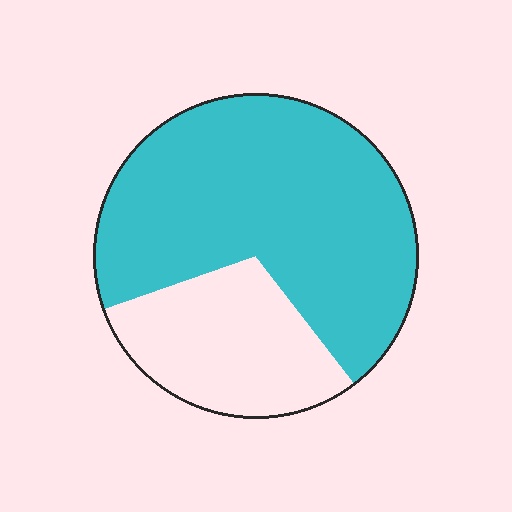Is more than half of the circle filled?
Yes.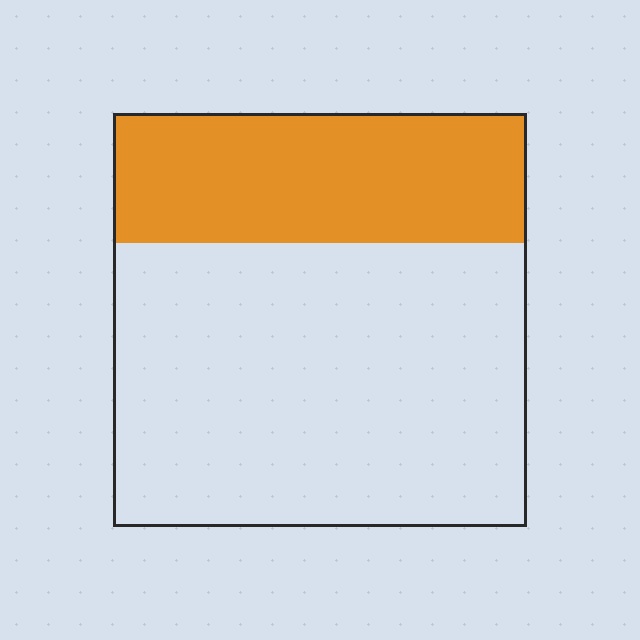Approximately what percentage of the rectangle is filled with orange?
Approximately 30%.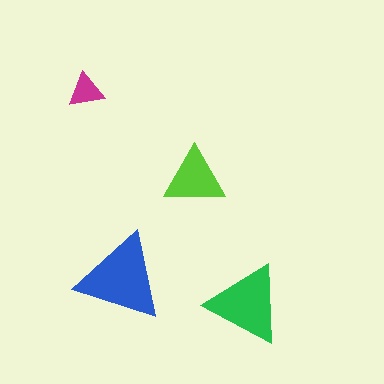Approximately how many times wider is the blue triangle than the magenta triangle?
About 2.5 times wider.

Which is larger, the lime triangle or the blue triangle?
The blue one.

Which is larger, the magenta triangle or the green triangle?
The green one.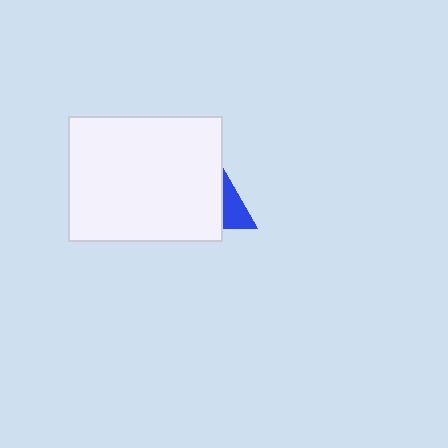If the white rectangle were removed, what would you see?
You would see the complete blue triangle.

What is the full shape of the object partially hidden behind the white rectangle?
The partially hidden object is a blue triangle.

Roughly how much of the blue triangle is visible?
A small part of it is visible (roughly 30%).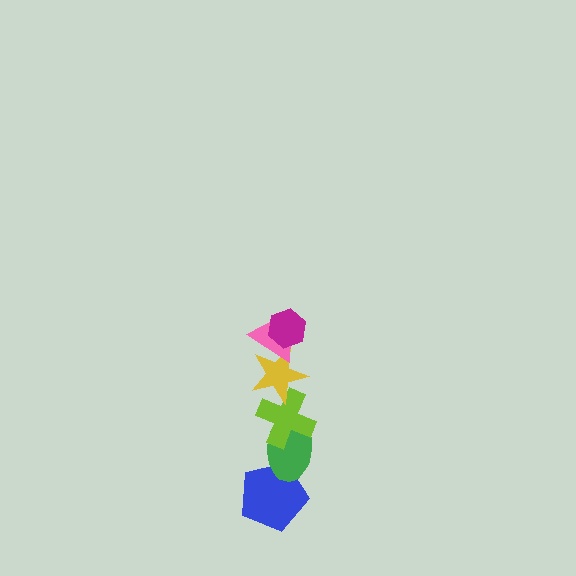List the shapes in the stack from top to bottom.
From top to bottom: the magenta hexagon, the pink triangle, the yellow star, the lime cross, the green ellipse, the blue pentagon.